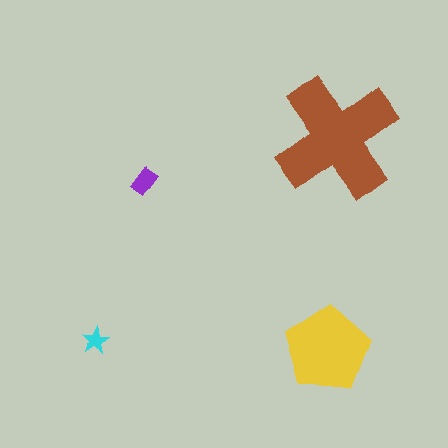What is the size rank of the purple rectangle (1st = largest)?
3rd.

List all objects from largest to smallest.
The brown cross, the yellow pentagon, the purple rectangle, the cyan star.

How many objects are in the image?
There are 4 objects in the image.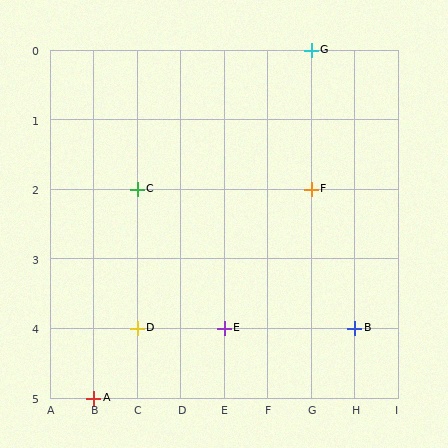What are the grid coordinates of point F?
Point F is at grid coordinates (G, 2).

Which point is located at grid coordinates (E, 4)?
Point E is at (E, 4).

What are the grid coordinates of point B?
Point B is at grid coordinates (H, 4).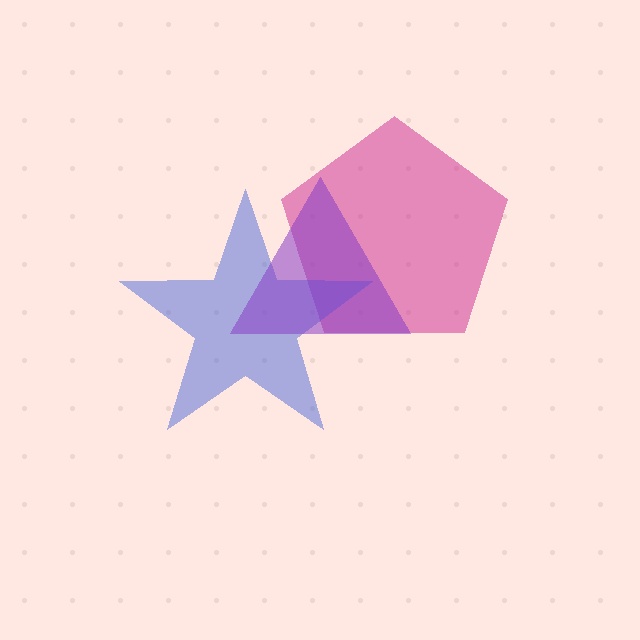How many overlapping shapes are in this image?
There are 3 overlapping shapes in the image.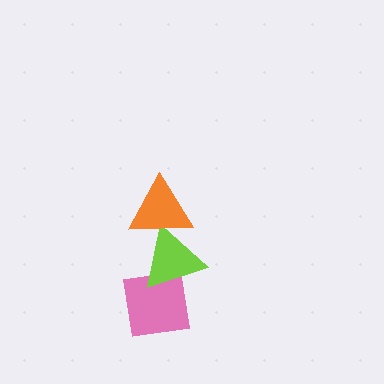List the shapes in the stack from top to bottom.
From top to bottom: the orange triangle, the lime triangle, the pink square.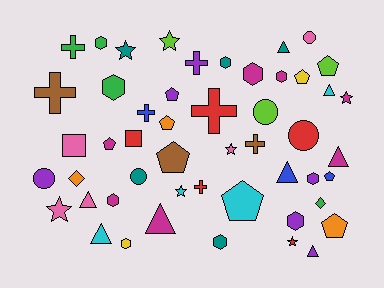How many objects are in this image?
There are 50 objects.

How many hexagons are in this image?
There are 10 hexagons.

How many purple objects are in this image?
There are 6 purple objects.